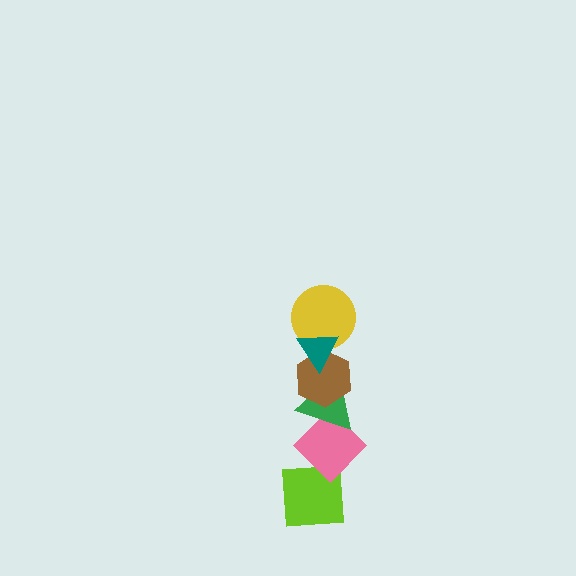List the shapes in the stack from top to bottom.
From top to bottom: the teal triangle, the yellow circle, the brown hexagon, the green triangle, the pink diamond, the lime square.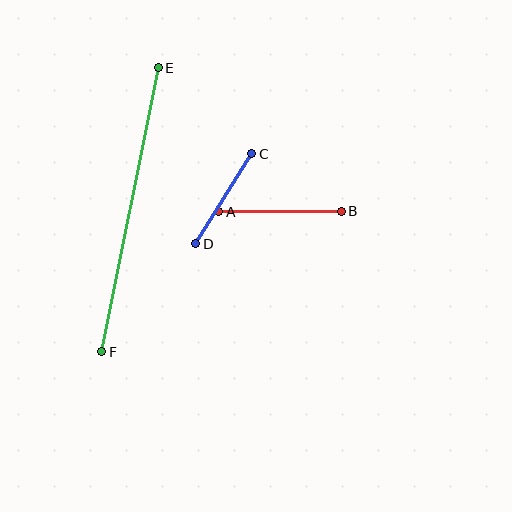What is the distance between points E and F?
The distance is approximately 290 pixels.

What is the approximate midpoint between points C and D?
The midpoint is at approximately (224, 199) pixels.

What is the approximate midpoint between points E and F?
The midpoint is at approximately (130, 210) pixels.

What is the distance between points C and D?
The distance is approximately 106 pixels.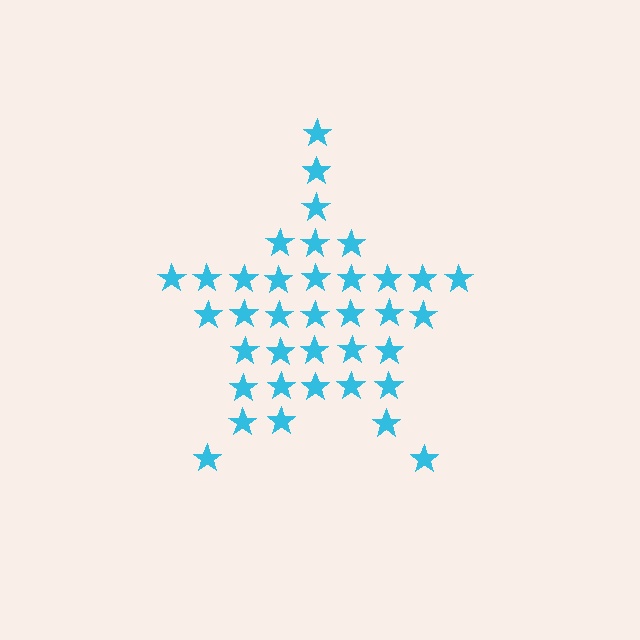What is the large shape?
The large shape is a star.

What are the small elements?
The small elements are stars.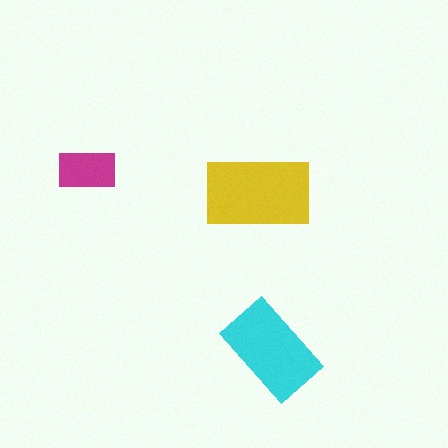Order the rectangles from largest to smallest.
the yellow one, the cyan one, the magenta one.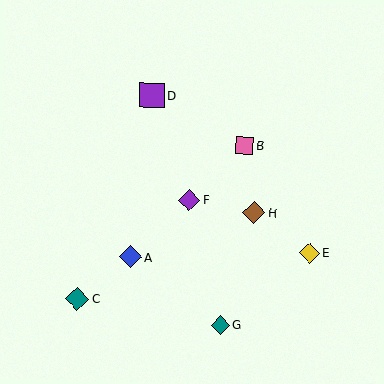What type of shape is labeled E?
Shape E is a yellow diamond.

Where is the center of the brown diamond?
The center of the brown diamond is at (254, 213).